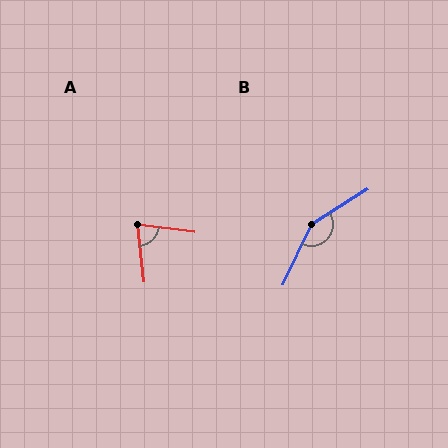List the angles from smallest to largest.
A (77°), B (148°).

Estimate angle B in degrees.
Approximately 148 degrees.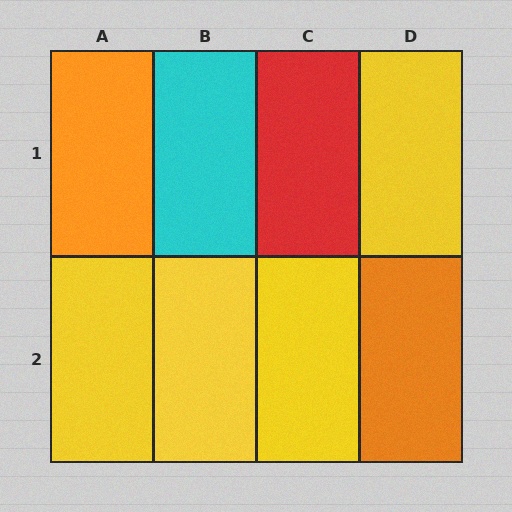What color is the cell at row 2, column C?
Yellow.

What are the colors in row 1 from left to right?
Orange, cyan, red, yellow.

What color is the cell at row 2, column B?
Yellow.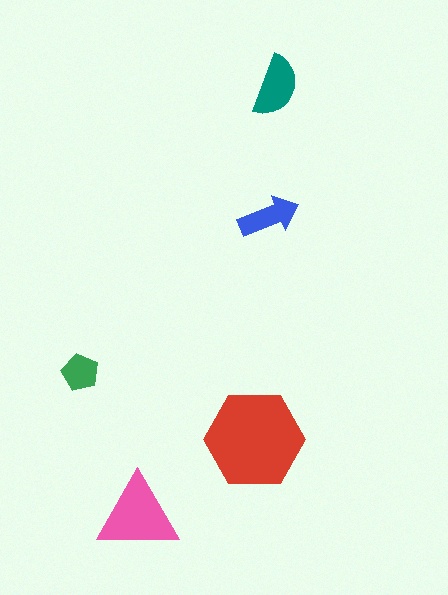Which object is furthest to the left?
The green pentagon is leftmost.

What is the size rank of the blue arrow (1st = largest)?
4th.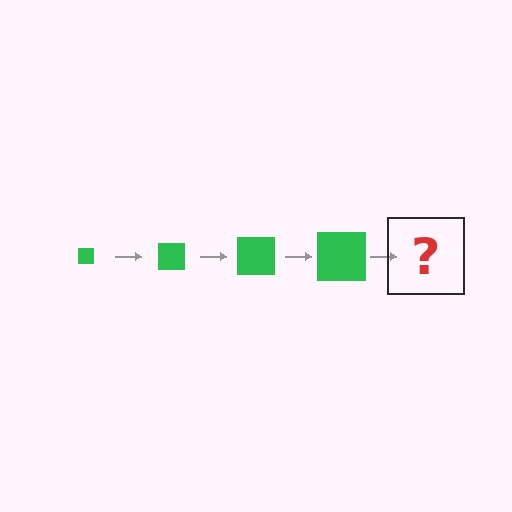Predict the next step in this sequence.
The next step is a green square, larger than the previous one.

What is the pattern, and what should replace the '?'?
The pattern is that the square gets progressively larger each step. The '?' should be a green square, larger than the previous one.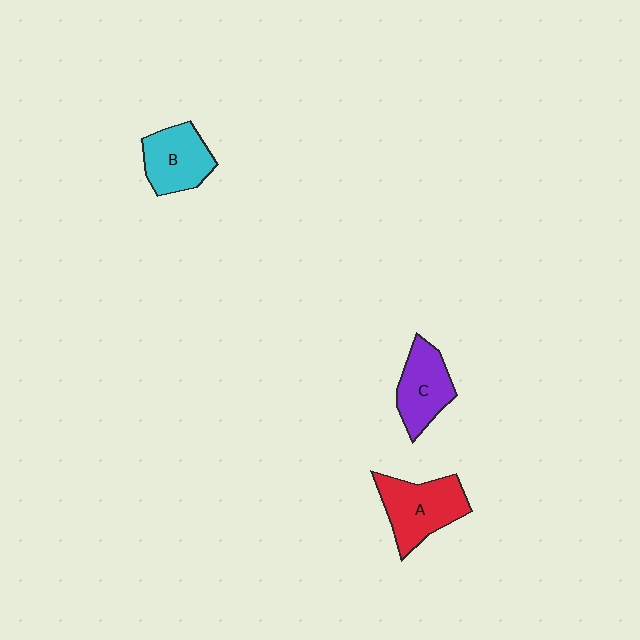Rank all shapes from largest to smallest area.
From largest to smallest: A (red), B (cyan), C (purple).